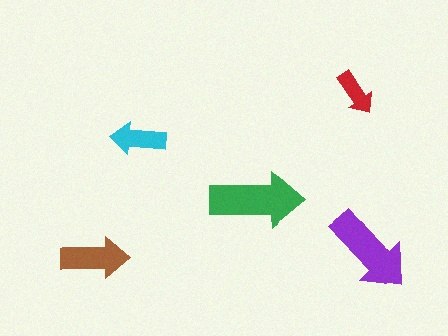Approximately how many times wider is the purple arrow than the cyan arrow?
About 1.5 times wider.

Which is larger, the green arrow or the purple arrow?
The green one.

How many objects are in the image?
There are 5 objects in the image.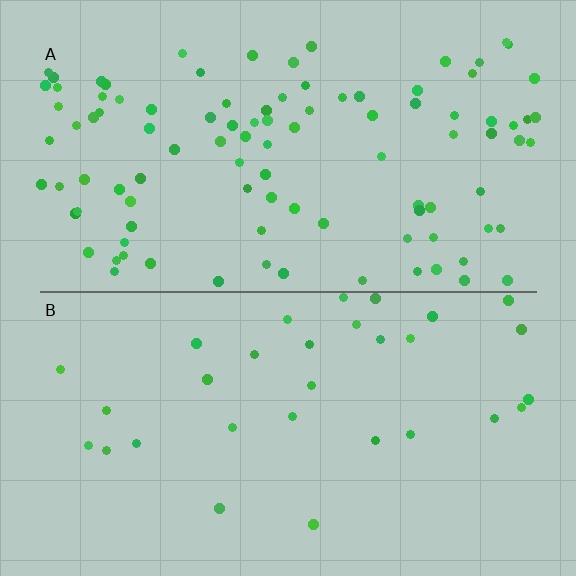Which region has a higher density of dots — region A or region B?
A (the top).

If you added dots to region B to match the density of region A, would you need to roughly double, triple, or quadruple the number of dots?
Approximately triple.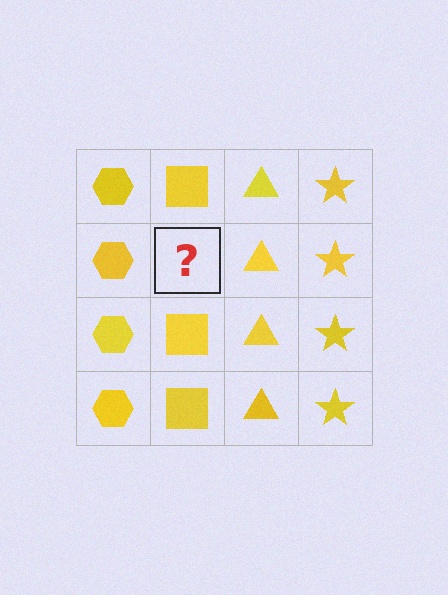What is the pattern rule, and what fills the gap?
The rule is that each column has a consistent shape. The gap should be filled with a yellow square.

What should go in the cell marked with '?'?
The missing cell should contain a yellow square.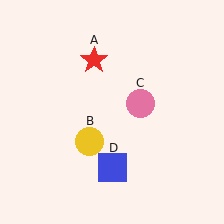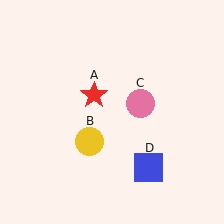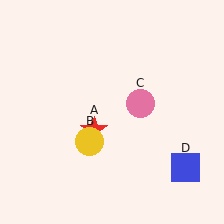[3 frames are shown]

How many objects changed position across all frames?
2 objects changed position: red star (object A), blue square (object D).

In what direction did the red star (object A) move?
The red star (object A) moved down.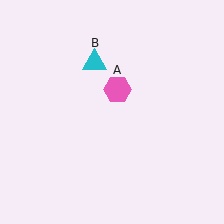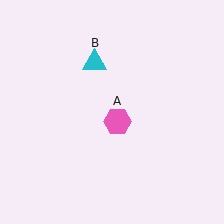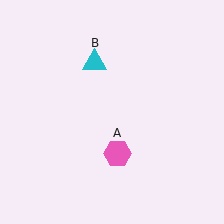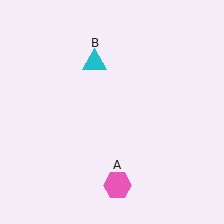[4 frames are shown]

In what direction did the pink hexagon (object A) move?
The pink hexagon (object A) moved down.